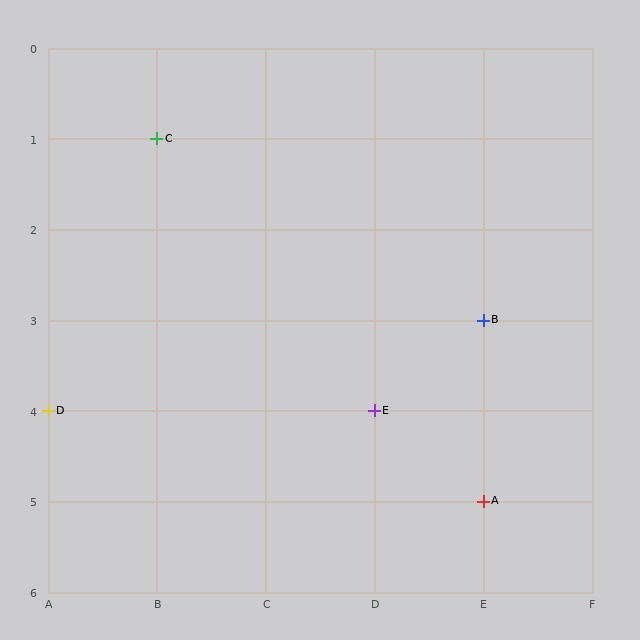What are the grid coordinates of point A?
Point A is at grid coordinates (E, 5).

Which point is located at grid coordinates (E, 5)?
Point A is at (E, 5).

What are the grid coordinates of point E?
Point E is at grid coordinates (D, 4).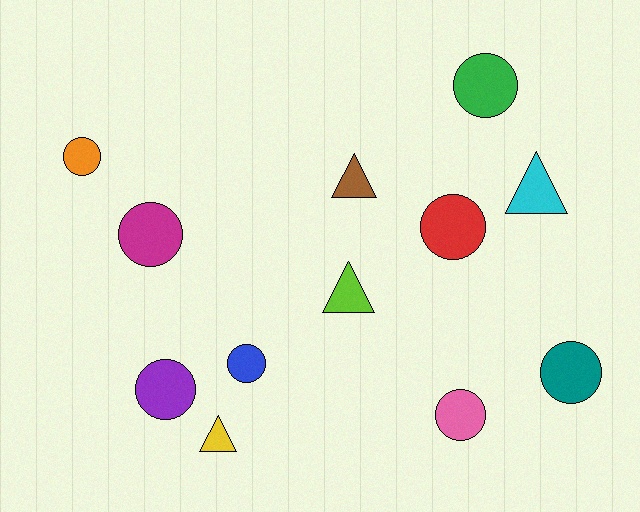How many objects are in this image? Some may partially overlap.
There are 12 objects.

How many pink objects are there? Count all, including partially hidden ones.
There is 1 pink object.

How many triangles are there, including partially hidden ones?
There are 4 triangles.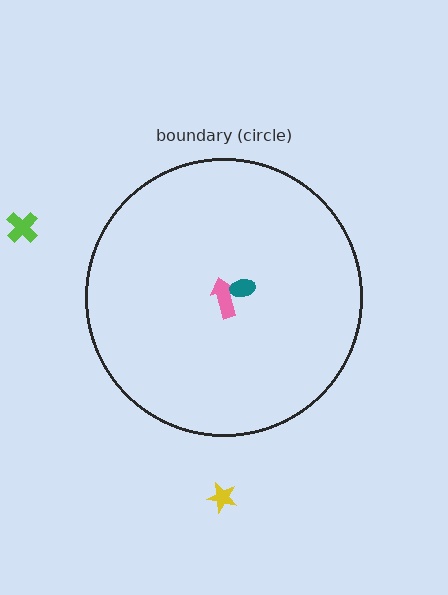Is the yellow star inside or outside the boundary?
Outside.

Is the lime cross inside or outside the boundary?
Outside.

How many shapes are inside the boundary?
2 inside, 2 outside.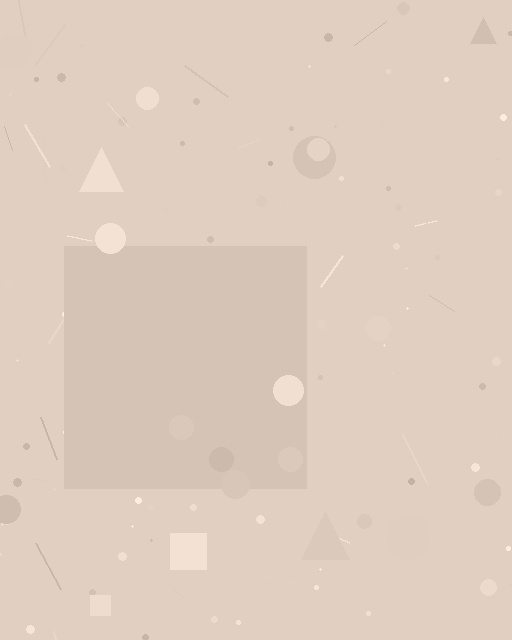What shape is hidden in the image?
A square is hidden in the image.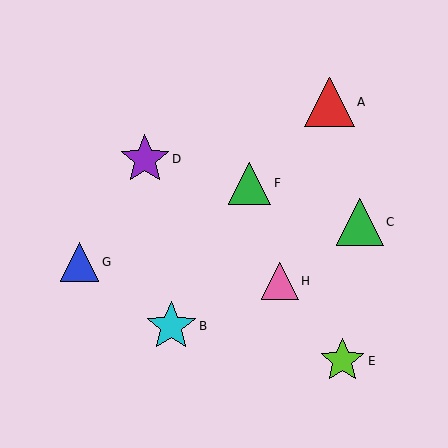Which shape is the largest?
The cyan star (labeled B) is the largest.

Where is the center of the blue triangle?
The center of the blue triangle is at (79, 262).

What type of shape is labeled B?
Shape B is a cyan star.